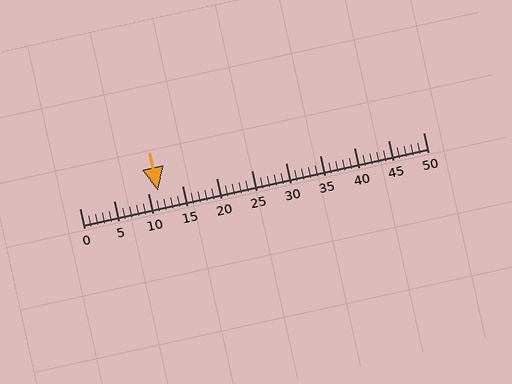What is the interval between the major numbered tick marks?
The major tick marks are spaced 5 units apart.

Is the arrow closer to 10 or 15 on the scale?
The arrow is closer to 10.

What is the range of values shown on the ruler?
The ruler shows values from 0 to 50.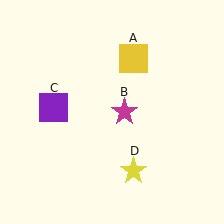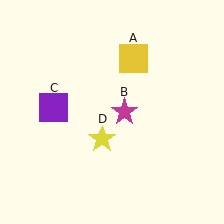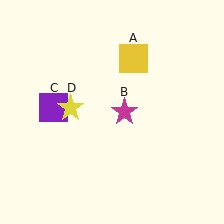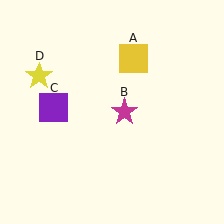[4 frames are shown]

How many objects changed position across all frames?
1 object changed position: yellow star (object D).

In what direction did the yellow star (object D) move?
The yellow star (object D) moved up and to the left.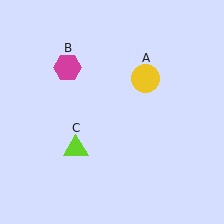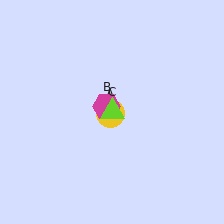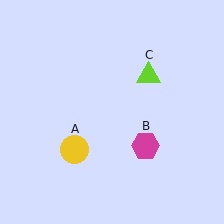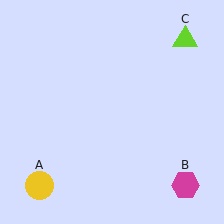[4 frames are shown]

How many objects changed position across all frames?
3 objects changed position: yellow circle (object A), magenta hexagon (object B), lime triangle (object C).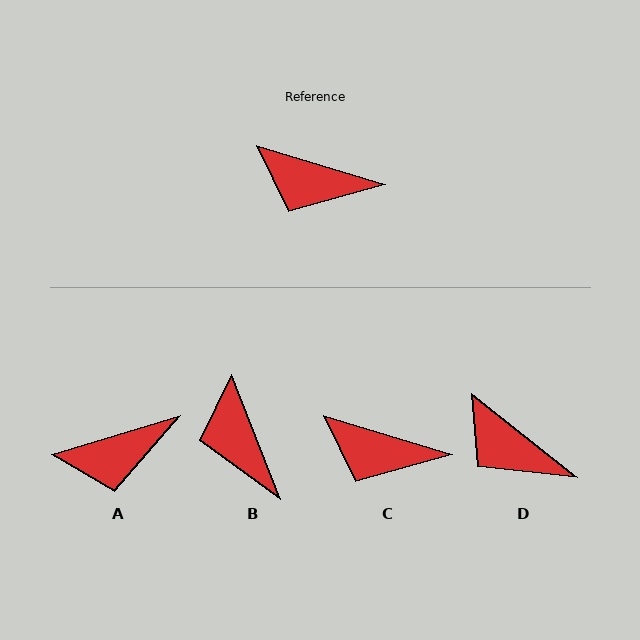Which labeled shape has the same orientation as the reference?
C.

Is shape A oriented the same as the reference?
No, it is off by about 34 degrees.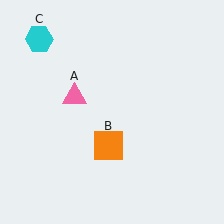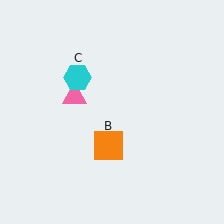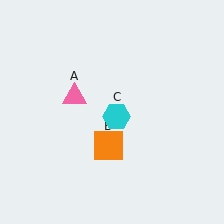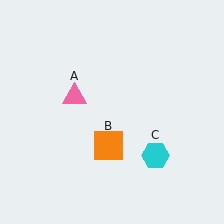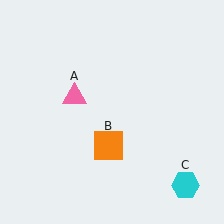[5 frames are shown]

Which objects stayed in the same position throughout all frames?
Pink triangle (object A) and orange square (object B) remained stationary.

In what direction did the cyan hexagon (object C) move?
The cyan hexagon (object C) moved down and to the right.